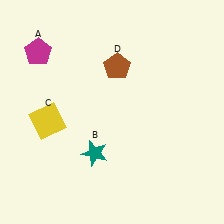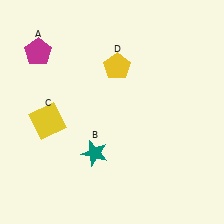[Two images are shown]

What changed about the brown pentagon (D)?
In Image 1, D is brown. In Image 2, it changed to yellow.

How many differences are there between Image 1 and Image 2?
There is 1 difference between the two images.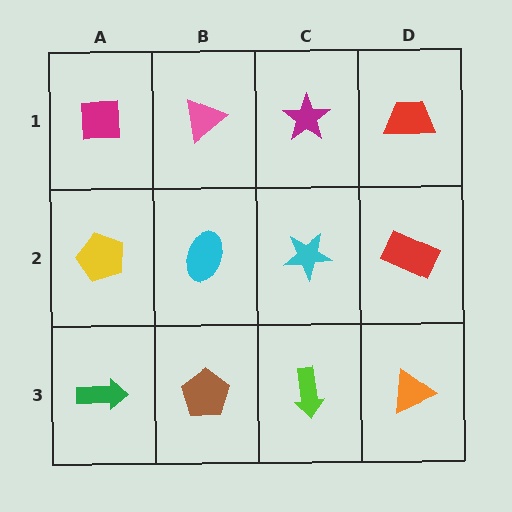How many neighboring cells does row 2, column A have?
3.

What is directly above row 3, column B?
A cyan ellipse.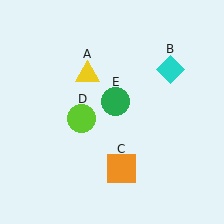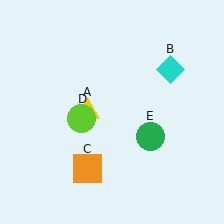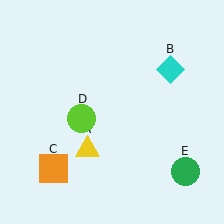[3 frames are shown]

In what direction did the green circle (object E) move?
The green circle (object E) moved down and to the right.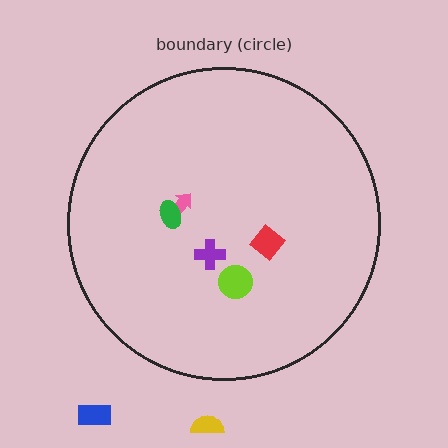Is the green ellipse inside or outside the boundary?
Inside.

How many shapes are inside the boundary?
5 inside, 2 outside.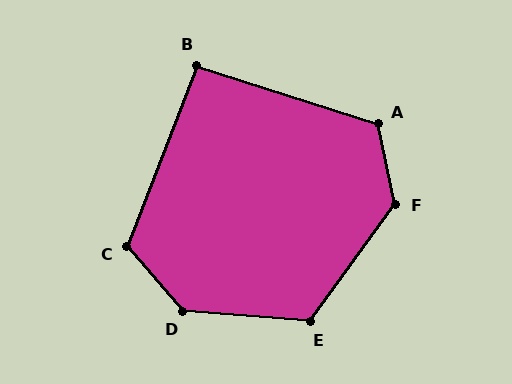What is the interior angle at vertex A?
Approximately 120 degrees (obtuse).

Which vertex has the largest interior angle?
D, at approximately 135 degrees.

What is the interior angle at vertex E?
Approximately 122 degrees (obtuse).